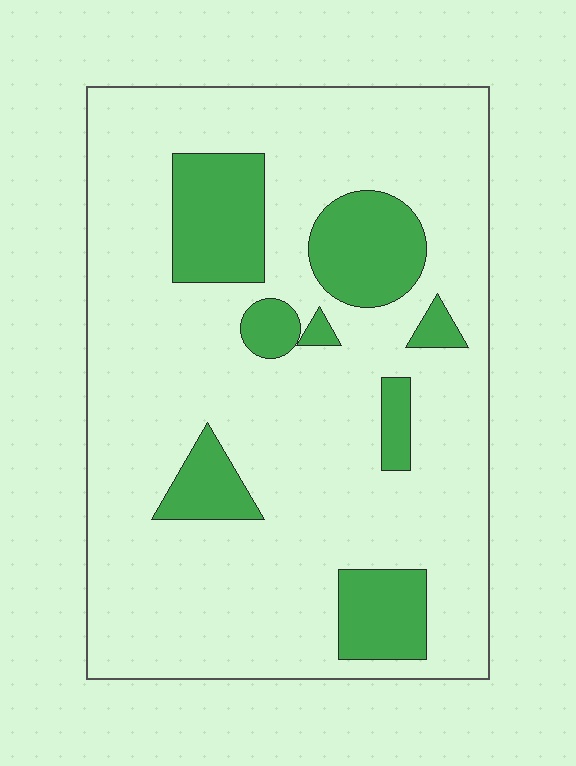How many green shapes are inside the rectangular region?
8.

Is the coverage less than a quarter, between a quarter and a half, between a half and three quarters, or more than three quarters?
Less than a quarter.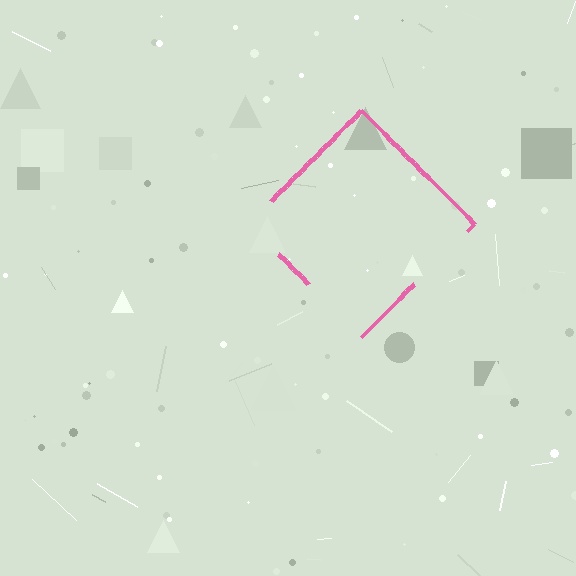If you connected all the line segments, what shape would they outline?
They would outline a diamond.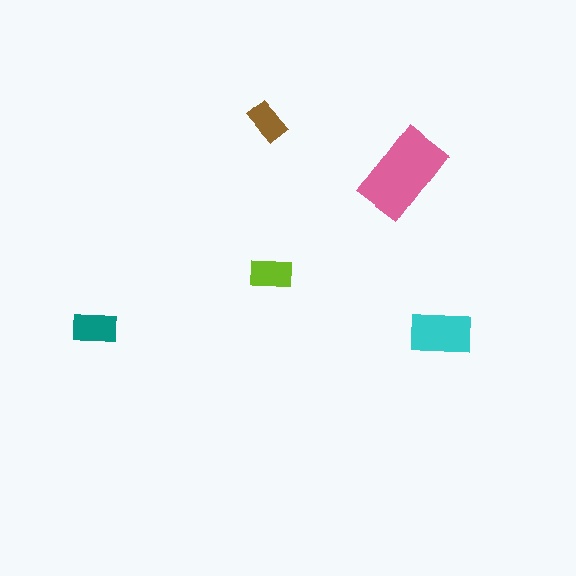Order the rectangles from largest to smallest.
the pink one, the cyan one, the teal one, the lime one, the brown one.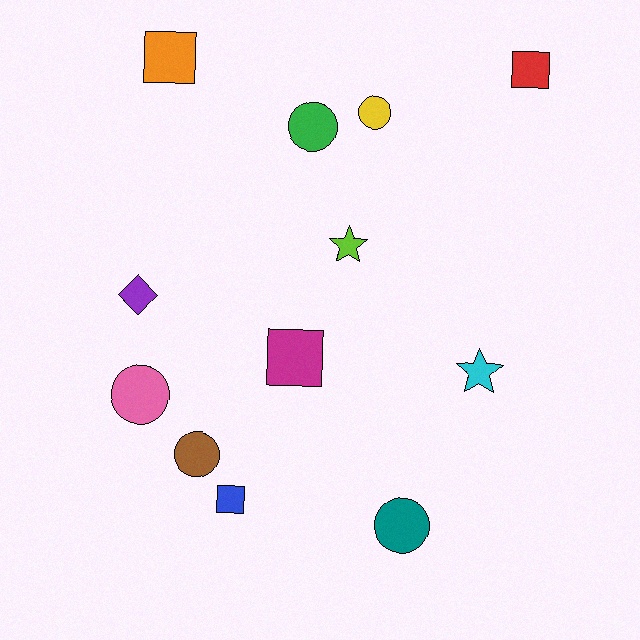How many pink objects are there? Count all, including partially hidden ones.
There is 1 pink object.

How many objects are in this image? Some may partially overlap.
There are 12 objects.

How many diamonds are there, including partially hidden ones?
There is 1 diamond.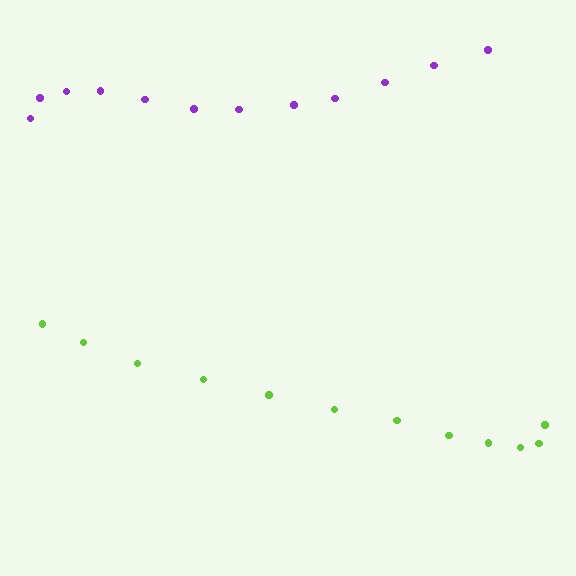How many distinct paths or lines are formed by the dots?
There are 2 distinct paths.